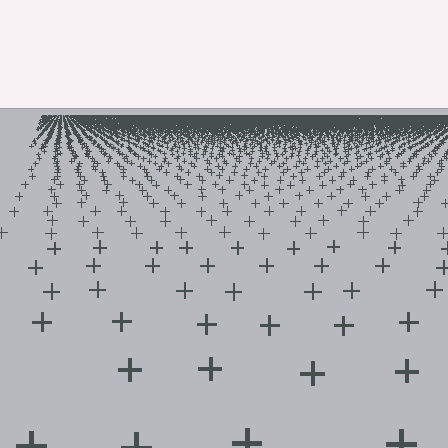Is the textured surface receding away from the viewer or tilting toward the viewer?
The surface is receding away from the viewer. Texture elements get smaller and denser toward the top.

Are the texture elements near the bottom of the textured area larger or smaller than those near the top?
Larger. Near the bottom, elements are closer to the viewer and appear at a bigger on-screen size.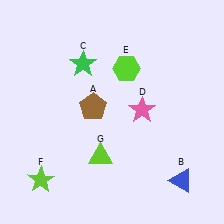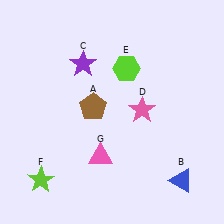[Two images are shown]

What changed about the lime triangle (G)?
In Image 1, G is lime. In Image 2, it changed to pink.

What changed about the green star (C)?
In Image 1, C is green. In Image 2, it changed to purple.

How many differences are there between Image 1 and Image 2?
There are 2 differences between the two images.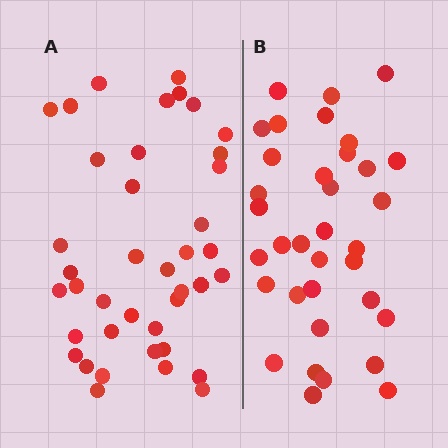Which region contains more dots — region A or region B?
Region A (the left region) has more dots.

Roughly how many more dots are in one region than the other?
Region A has about 5 more dots than region B.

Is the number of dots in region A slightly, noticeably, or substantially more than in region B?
Region A has only slightly more — the two regions are fairly close. The ratio is roughly 1.1 to 1.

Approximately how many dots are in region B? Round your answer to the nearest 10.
About 40 dots. (The exact count is 35, which rounds to 40.)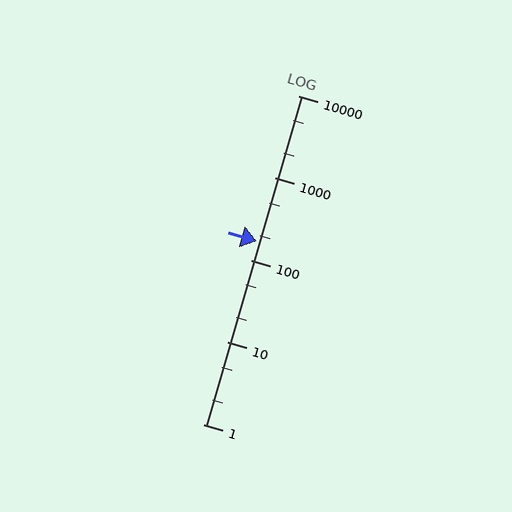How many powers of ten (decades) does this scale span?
The scale spans 4 decades, from 1 to 10000.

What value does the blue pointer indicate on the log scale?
The pointer indicates approximately 170.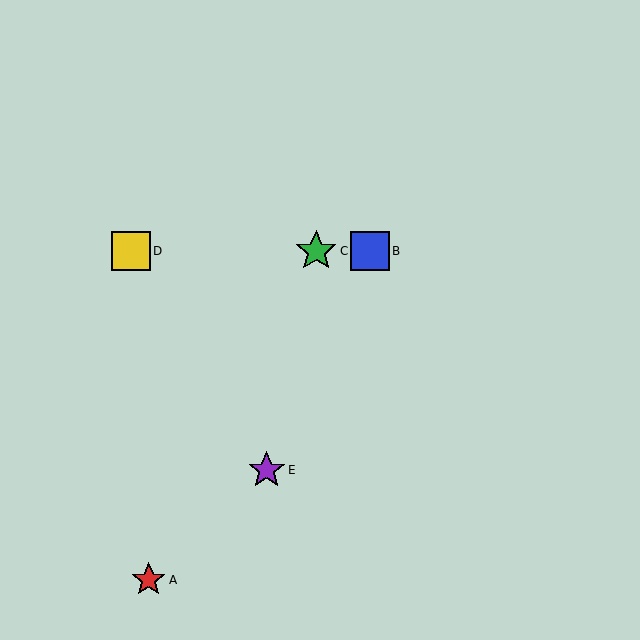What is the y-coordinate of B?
Object B is at y≈251.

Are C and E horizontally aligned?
No, C is at y≈251 and E is at y≈470.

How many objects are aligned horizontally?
3 objects (B, C, D) are aligned horizontally.